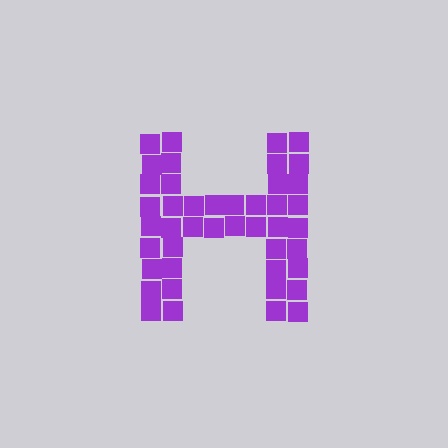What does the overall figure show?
The overall figure shows the letter H.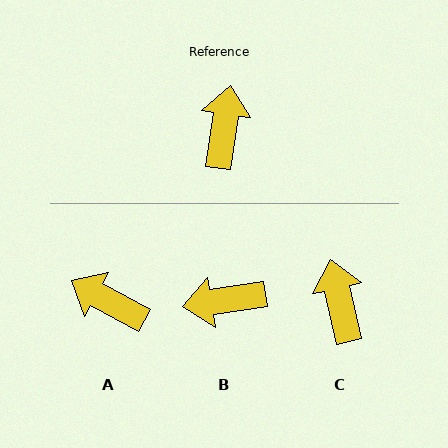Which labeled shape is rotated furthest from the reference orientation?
B, about 107 degrees away.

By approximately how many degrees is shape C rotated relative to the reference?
Approximately 21 degrees counter-clockwise.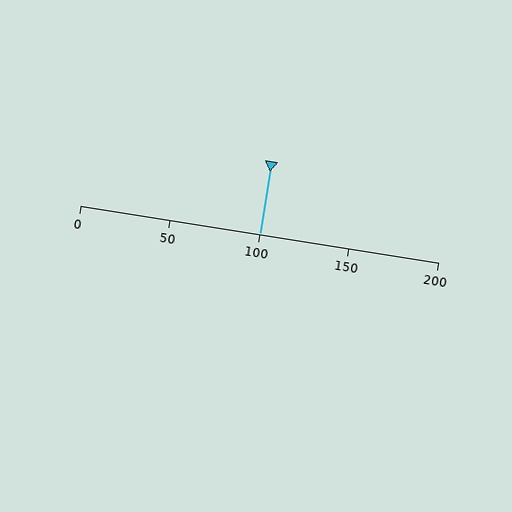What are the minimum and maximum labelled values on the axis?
The axis runs from 0 to 200.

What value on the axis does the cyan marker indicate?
The marker indicates approximately 100.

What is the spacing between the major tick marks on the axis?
The major ticks are spaced 50 apart.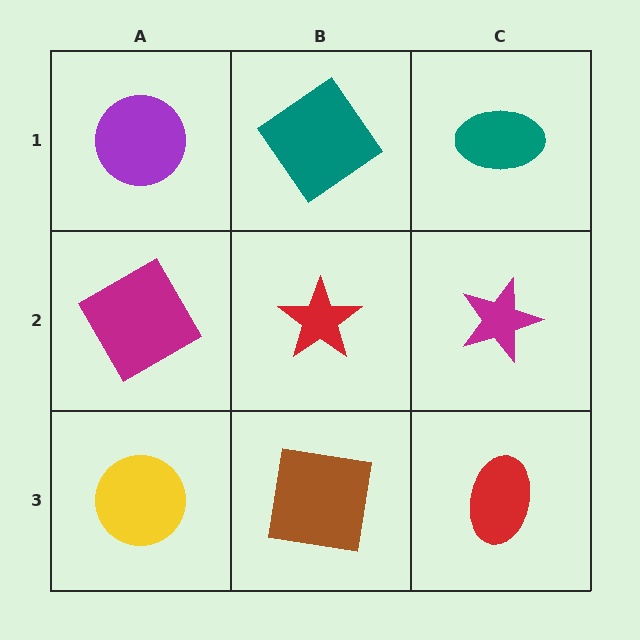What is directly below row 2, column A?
A yellow circle.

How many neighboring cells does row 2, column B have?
4.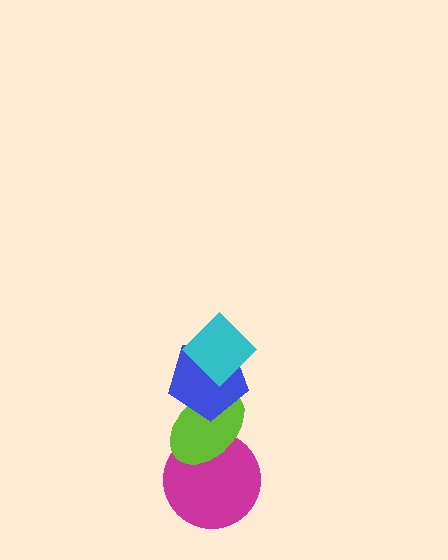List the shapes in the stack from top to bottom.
From top to bottom: the cyan diamond, the blue pentagon, the lime ellipse, the magenta circle.